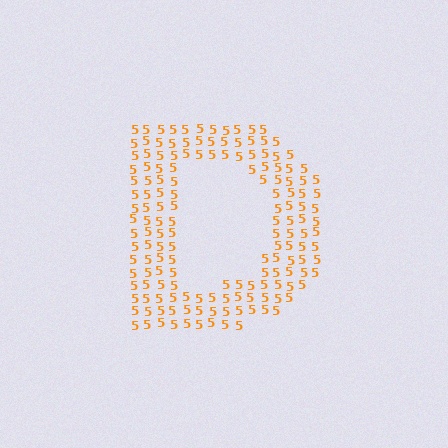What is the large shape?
The large shape is the letter D.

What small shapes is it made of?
It is made of small digit 5's.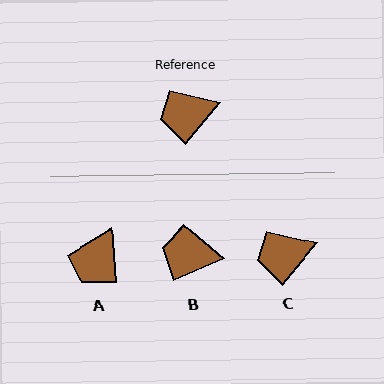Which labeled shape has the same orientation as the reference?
C.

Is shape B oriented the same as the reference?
No, it is off by about 27 degrees.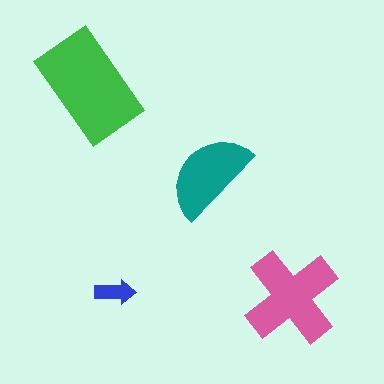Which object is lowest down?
The pink cross is bottommost.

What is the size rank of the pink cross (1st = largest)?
2nd.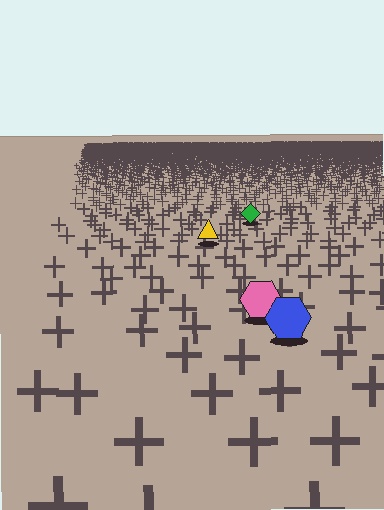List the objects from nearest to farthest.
From nearest to farthest: the blue hexagon, the pink hexagon, the yellow triangle, the green diamond.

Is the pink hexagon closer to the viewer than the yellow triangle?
Yes. The pink hexagon is closer — you can tell from the texture gradient: the ground texture is coarser near it.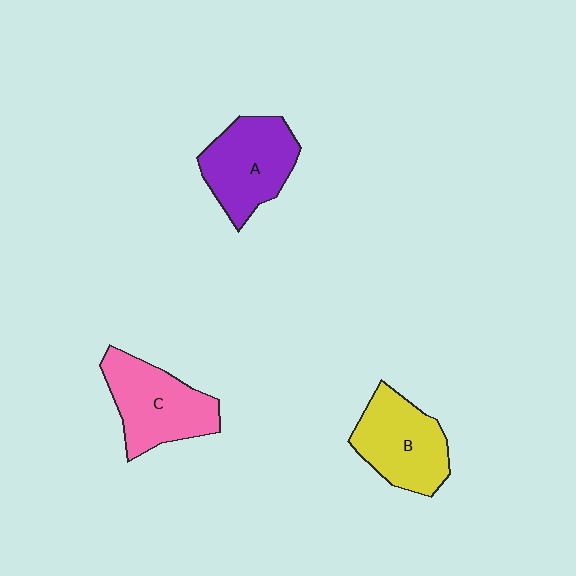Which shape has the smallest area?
Shape B (yellow).